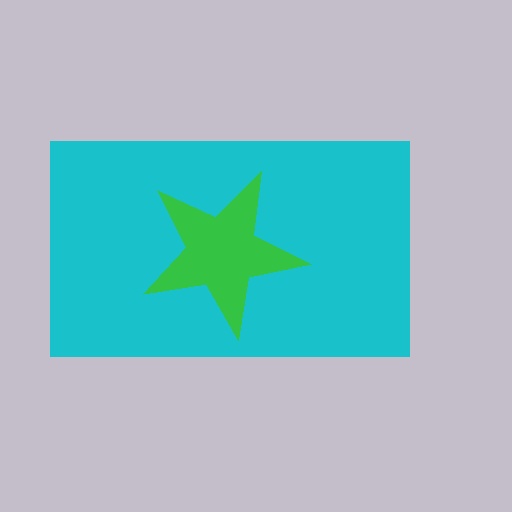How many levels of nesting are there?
2.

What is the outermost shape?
The cyan rectangle.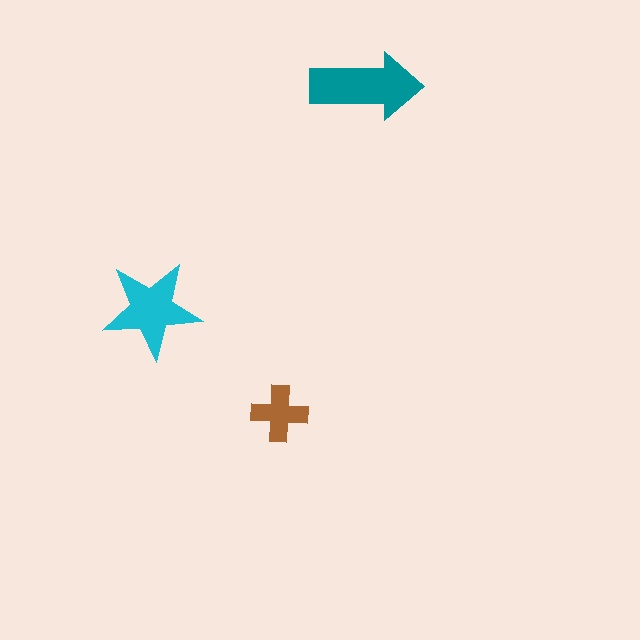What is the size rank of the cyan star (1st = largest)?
2nd.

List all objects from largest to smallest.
The teal arrow, the cyan star, the brown cross.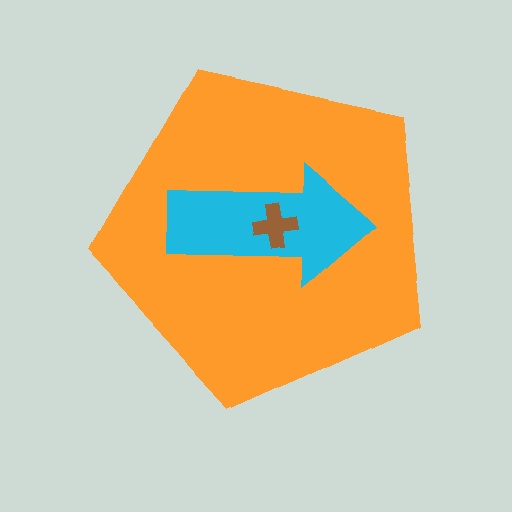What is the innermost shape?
The brown cross.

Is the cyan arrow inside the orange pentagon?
Yes.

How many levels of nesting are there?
3.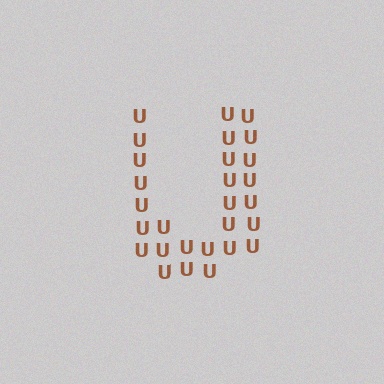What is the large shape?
The large shape is the letter U.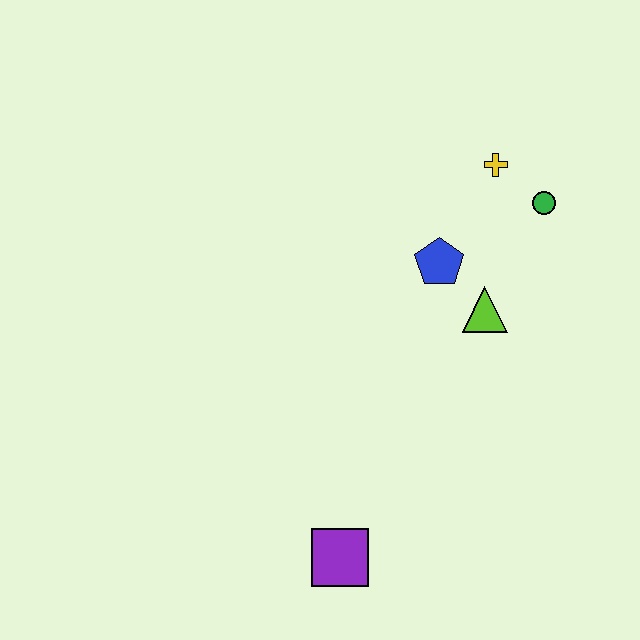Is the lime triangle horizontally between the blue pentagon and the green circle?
Yes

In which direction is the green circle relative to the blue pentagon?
The green circle is to the right of the blue pentagon.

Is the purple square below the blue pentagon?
Yes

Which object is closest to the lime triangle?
The blue pentagon is closest to the lime triangle.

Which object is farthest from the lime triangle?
The purple square is farthest from the lime triangle.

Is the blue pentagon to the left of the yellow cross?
Yes